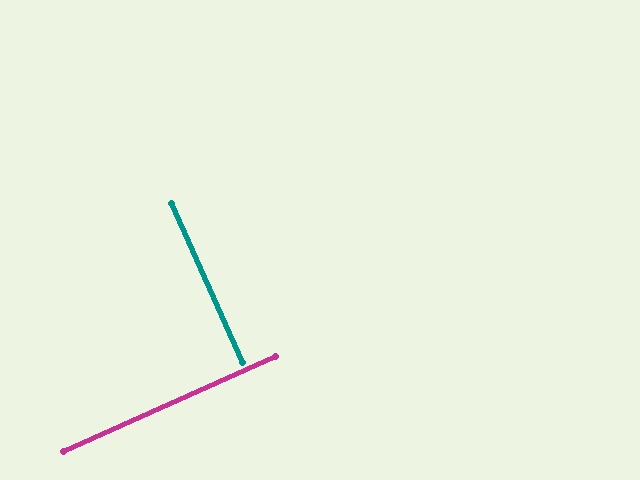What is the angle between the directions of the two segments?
Approximately 90 degrees.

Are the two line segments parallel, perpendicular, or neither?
Perpendicular — they meet at approximately 90°.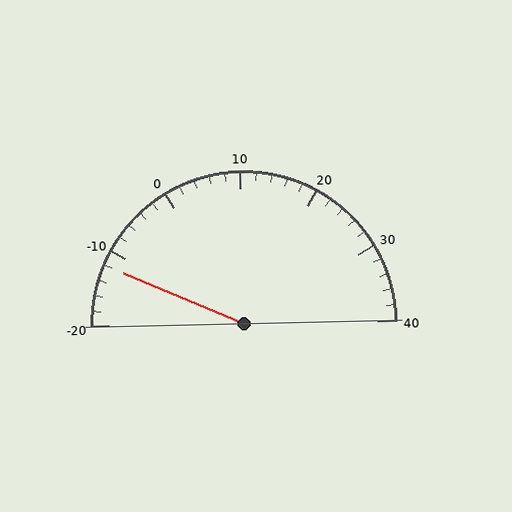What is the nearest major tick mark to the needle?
The nearest major tick mark is -10.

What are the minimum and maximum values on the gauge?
The gauge ranges from -20 to 40.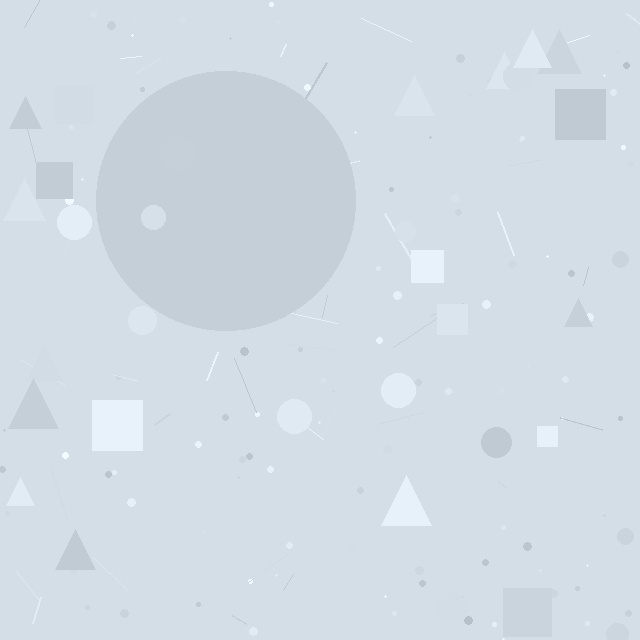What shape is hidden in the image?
A circle is hidden in the image.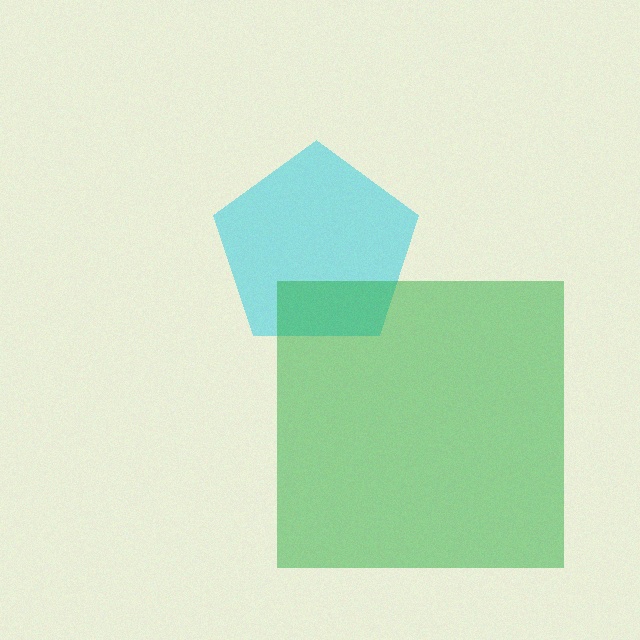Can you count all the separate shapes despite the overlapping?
Yes, there are 2 separate shapes.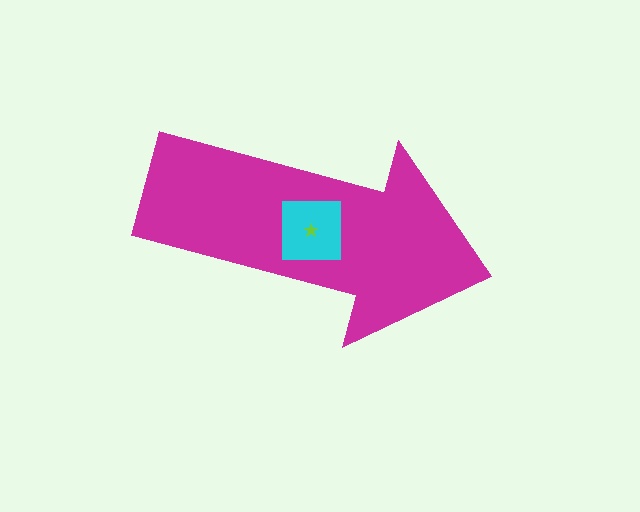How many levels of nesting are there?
3.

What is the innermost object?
The lime star.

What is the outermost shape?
The magenta arrow.